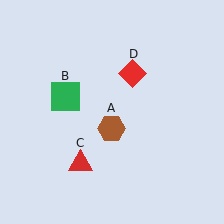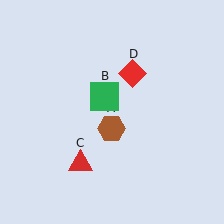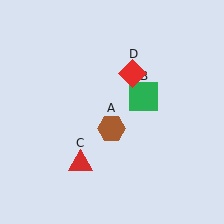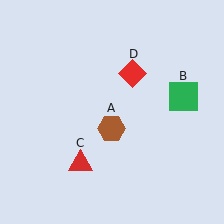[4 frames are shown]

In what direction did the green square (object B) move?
The green square (object B) moved right.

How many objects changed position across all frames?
1 object changed position: green square (object B).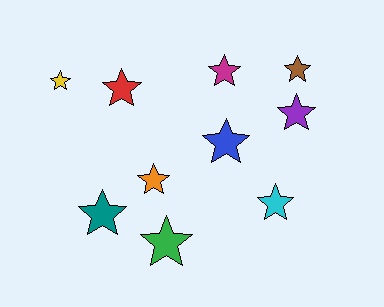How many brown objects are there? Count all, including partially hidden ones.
There is 1 brown object.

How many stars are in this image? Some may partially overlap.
There are 10 stars.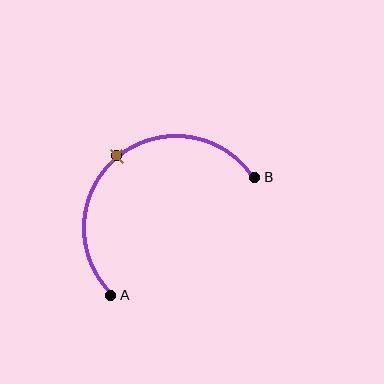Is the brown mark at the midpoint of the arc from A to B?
Yes. The brown mark lies on the arc at equal arc-length from both A and B — it is the arc midpoint.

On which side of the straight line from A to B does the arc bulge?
The arc bulges above and to the left of the straight line connecting A and B.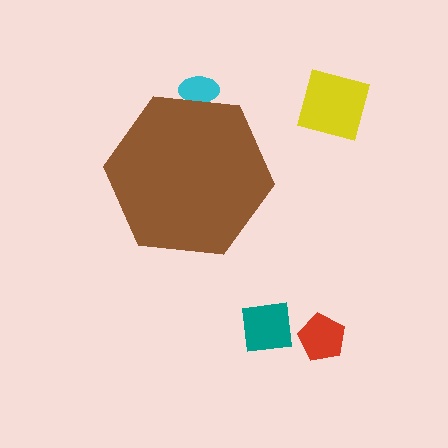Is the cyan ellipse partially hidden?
Yes, the cyan ellipse is partially hidden behind the brown hexagon.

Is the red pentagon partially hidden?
No, the red pentagon is fully visible.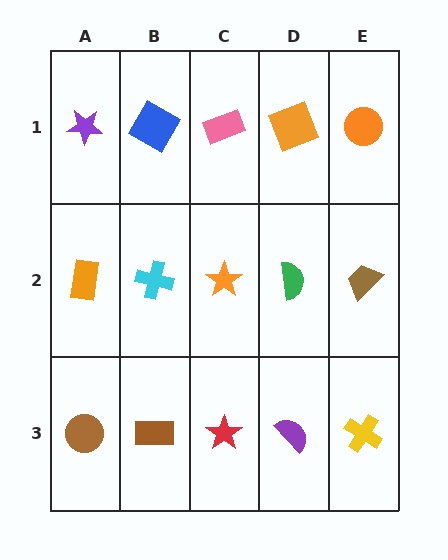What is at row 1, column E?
An orange circle.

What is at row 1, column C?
A pink rectangle.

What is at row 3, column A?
A brown circle.